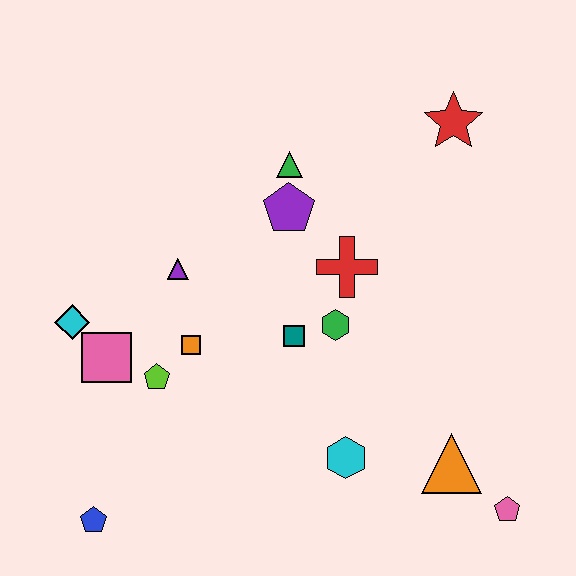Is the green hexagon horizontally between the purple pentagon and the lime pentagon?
No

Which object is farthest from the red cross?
The blue pentagon is farthest from the red cross.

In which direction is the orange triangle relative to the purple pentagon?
The orange triangle is below the purple pentagon.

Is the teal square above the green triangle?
No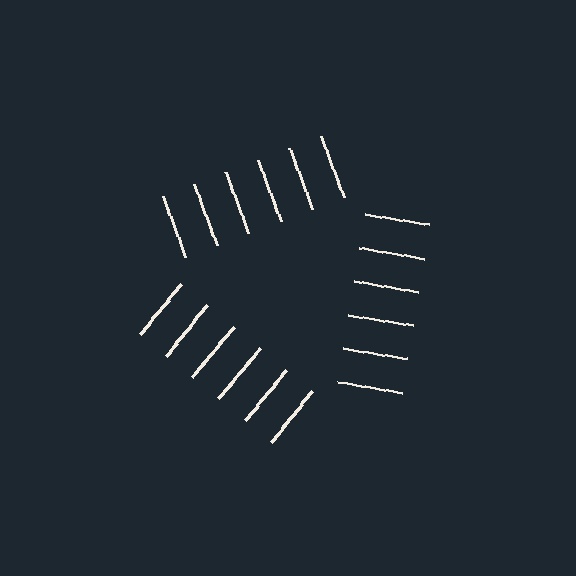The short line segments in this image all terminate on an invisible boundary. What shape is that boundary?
An illusory triangle — the line segments terminate on its edges but no continuous stroke is drawn.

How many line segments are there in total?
18 — 6 along each of the 3 edges.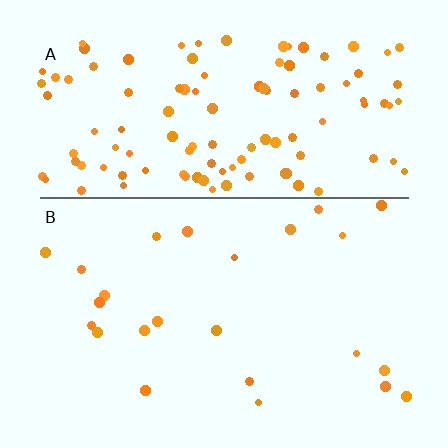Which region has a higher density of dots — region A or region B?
A (the top).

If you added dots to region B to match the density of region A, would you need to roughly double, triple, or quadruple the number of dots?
Approximately quadruple.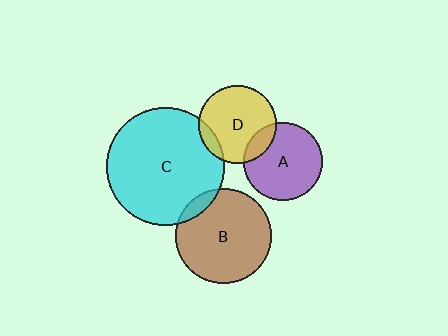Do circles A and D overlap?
Yes.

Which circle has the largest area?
Circle C (cyan).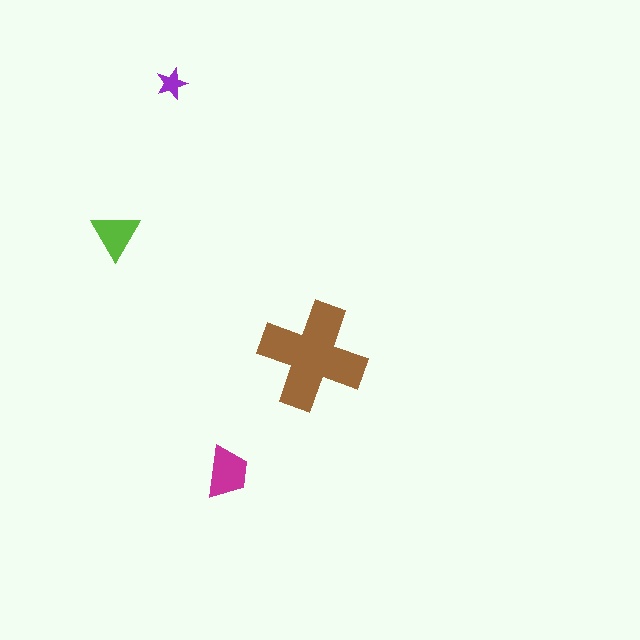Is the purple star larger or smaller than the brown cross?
Smaller.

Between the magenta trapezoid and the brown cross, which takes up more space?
The brown cross.